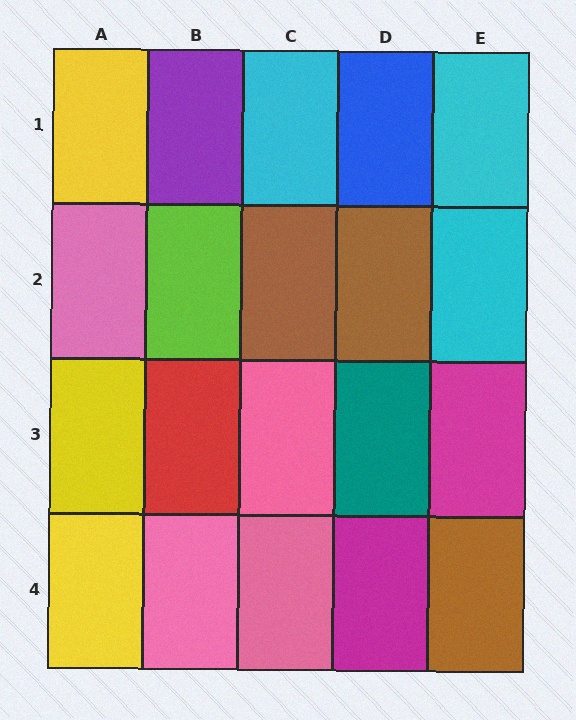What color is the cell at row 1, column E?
Cyan.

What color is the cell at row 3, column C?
Pink.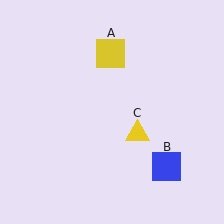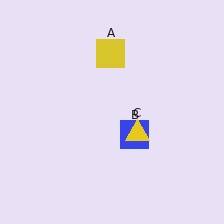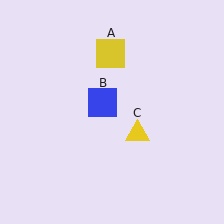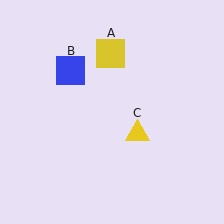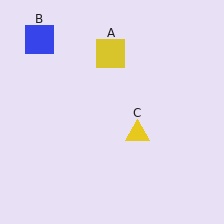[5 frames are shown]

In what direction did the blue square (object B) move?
The blue square (object B) moved up and to the left.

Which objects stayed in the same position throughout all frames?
Yellow square (object A) and yellow triangle (object C) remained stationary.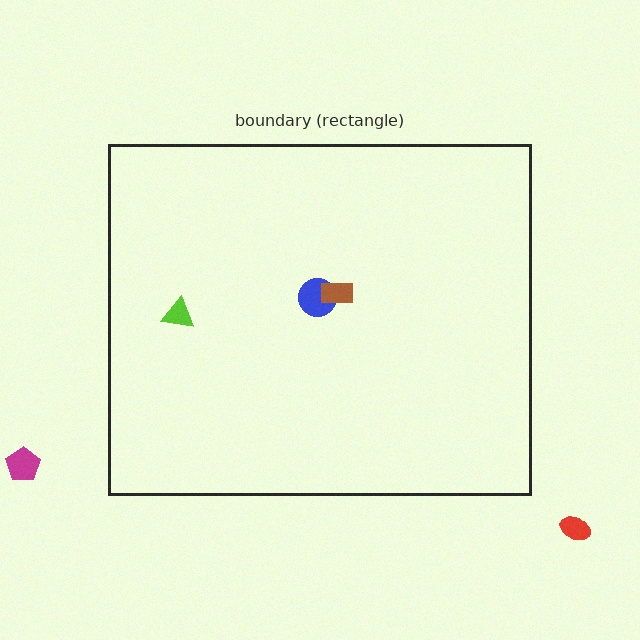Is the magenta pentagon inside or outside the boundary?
Outside.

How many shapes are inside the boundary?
3 inside, 2 outside.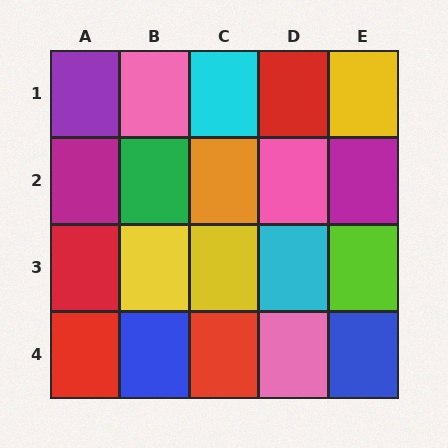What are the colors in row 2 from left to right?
Magenta, green, orange, pink, magenta.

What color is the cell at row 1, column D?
Red.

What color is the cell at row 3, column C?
Yellow.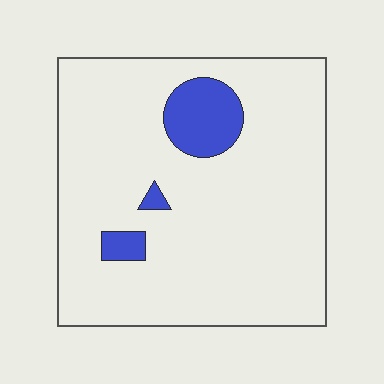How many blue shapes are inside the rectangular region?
3.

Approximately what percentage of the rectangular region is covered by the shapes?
Approximately 10%.